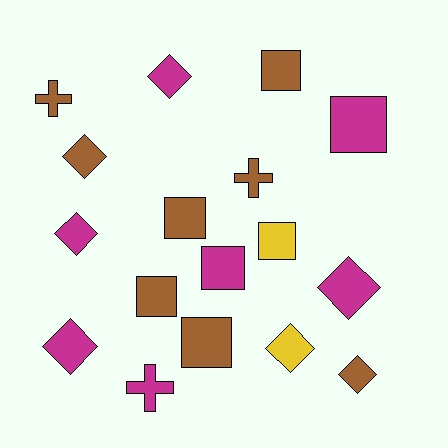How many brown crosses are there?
There are 2 brown crosses.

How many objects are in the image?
There are 17 objects.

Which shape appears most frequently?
Square, with 7 objects.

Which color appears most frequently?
Brown, with 8 objects.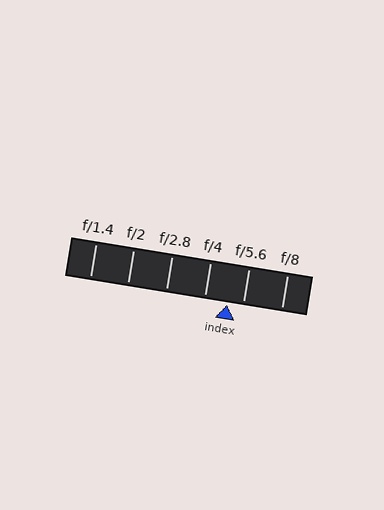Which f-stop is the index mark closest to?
The index mark is closest to f/5.6.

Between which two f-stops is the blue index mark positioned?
The index mark is between f/4 and f/5.6.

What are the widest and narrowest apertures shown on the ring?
The widest aperture shown is f/1.4 and the narrowest is f/8.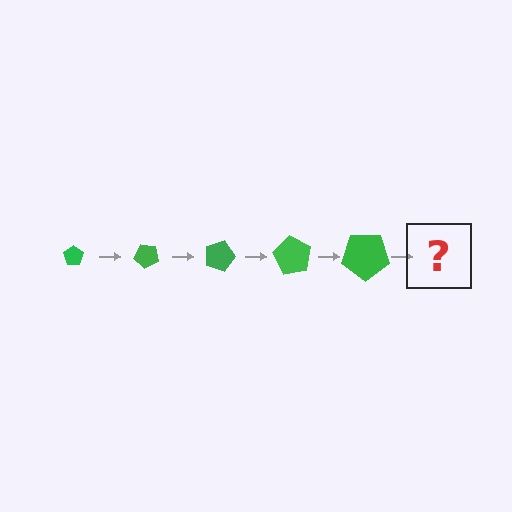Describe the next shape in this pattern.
It should be a pentagon, larger than the previous one and rotated 225 degrees from the start.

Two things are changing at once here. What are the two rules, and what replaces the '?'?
The two rules are that the pentagon grows larger each step and it rotates 45 degrees each step. The '?' should be a pentagon, larger than the previous one and rotated 225 degrees from the start.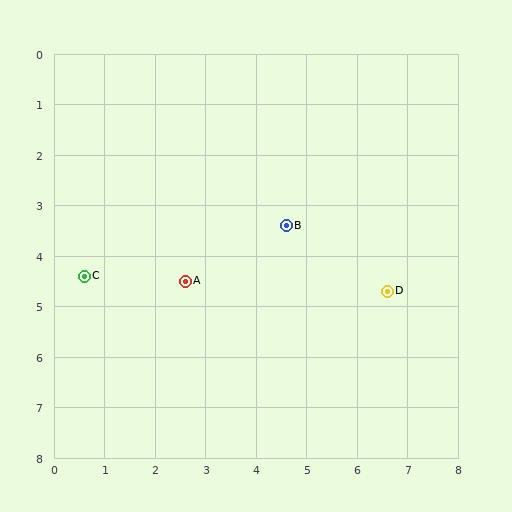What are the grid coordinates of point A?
Point A is at approximately (2.6, 4.5).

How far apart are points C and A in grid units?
Points C and A are about 2.0 grid units apart.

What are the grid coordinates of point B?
Point B is at approximately (4.6, 3.4).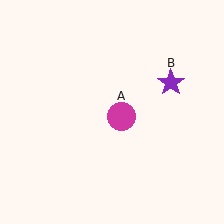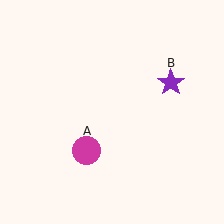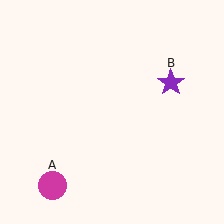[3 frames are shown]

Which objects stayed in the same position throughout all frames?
Purple star (object B) remained stationary.